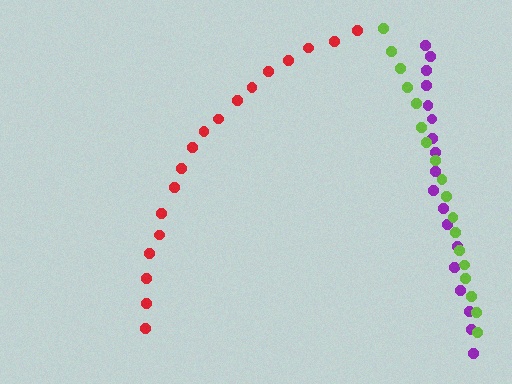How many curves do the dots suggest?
There are 3 distinct paths.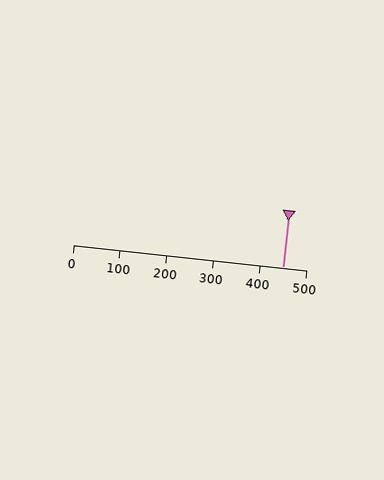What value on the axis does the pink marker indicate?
The marker indicates approximately 450.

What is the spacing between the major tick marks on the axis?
The major ticks are spaced 100 apart.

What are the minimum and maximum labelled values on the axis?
The axis runs from 0 to 500.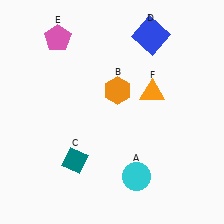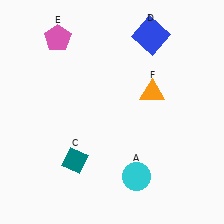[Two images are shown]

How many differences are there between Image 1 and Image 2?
There is 1 difference between the two images.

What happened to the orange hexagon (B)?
The orange hexagon (B) was removed in Image 2. It was in the top-right area of Image 1.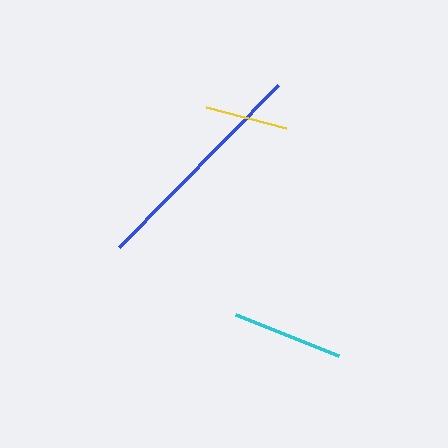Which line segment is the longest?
The blue line is the longest at approximately 227 pixels.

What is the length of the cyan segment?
The cyan segment is approximately 110 pixels long.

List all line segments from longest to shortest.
From longest to shortest: blue, cyan, yellow.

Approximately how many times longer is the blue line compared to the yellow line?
The blue line is approximately 2.7 times the length of the yellow line.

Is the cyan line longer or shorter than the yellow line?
The cyan line is longer than the yellow line.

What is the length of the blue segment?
The blue segment is approximately 227 pixels long.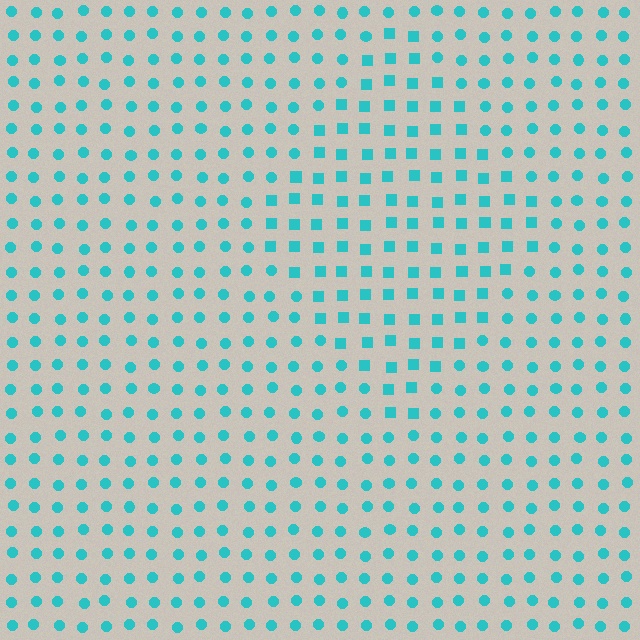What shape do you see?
I see a diamond.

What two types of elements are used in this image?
The image uses squares inside the diamond region and circles outside it.